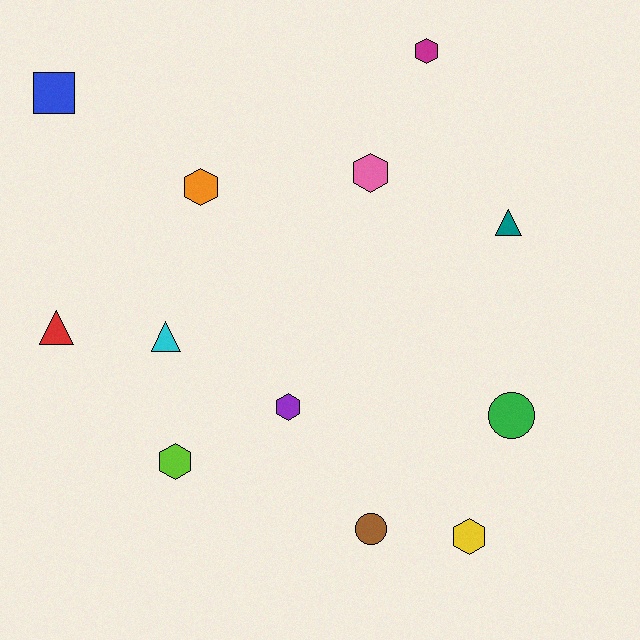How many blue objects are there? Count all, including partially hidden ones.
There is 1 blue object.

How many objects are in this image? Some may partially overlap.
There are 12 objects.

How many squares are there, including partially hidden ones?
There is 1 square.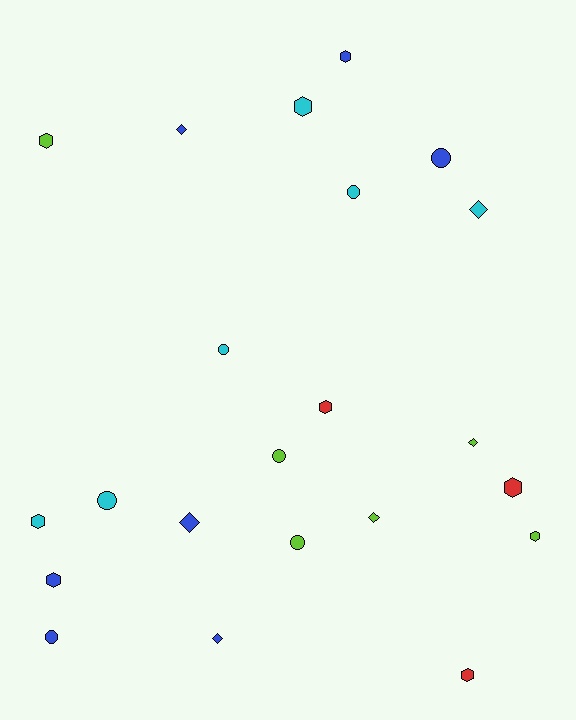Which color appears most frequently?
Blue, with 7 objects.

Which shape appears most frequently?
Hexagon, with 9 objects.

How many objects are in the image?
There are 22 objects.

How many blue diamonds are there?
There are 3 blue diamonds.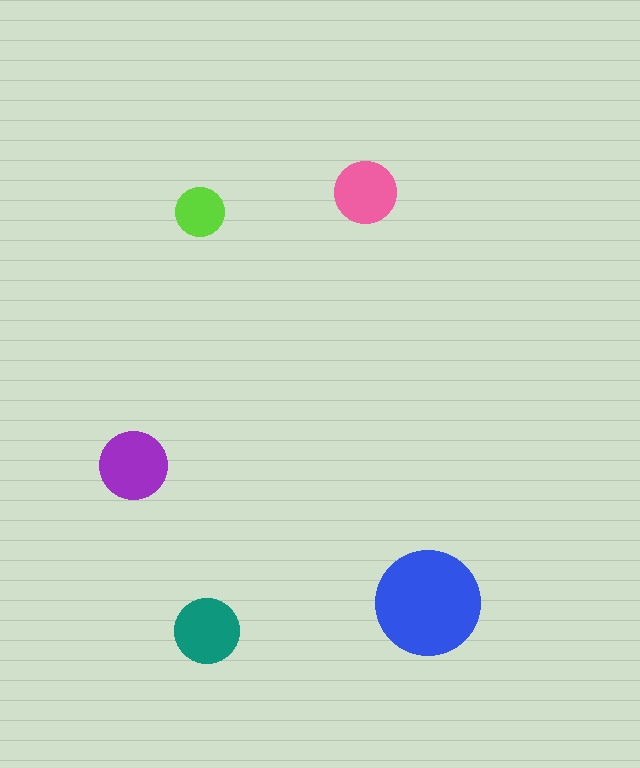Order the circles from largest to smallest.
the blue one, the purple one, the teal one, the pink one, the lime one.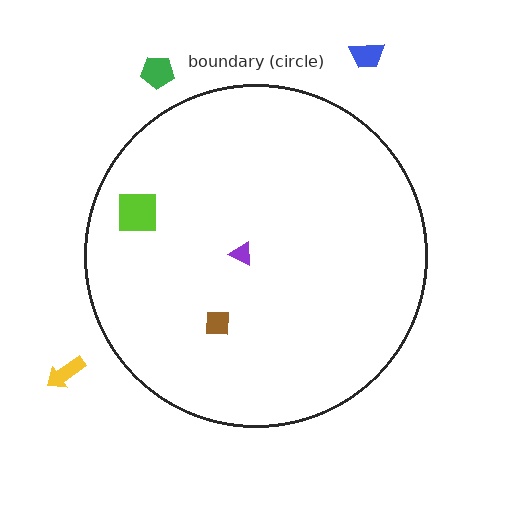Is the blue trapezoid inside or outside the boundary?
Outside.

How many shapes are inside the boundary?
3 inside, 3 outside.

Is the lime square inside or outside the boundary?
Inside.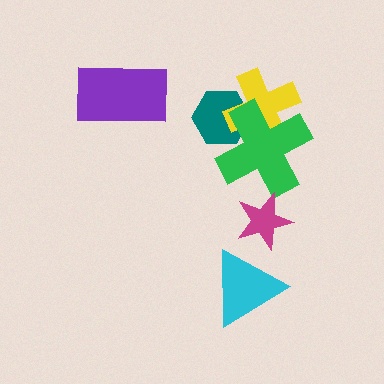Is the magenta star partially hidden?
No, no other shape covers it.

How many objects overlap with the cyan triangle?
0 objects overlap with the cyan triangle.